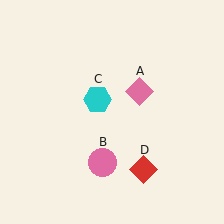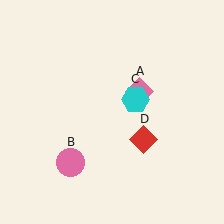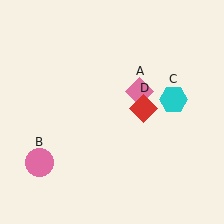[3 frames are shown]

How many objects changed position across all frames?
3 objects changed position: pink circle (object B), cyan hexagon (object C), red diamond (object D).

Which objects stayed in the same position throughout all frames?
Pink diamond (object A) remained stationary.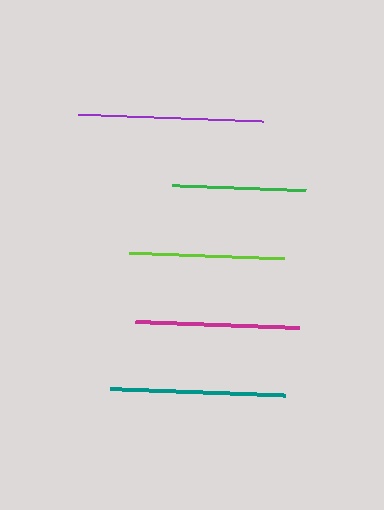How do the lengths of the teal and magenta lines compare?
The teal and magenta lines are approximately the same length.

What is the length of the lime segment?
The lime segment is approximately 155 pixels long.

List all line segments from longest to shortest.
From longest to shortest: purple, teal, magenta, lime, green.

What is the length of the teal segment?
The teal segment is approximately 175 pixels long.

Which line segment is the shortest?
The green line is the shortest at approximately 133 pixels.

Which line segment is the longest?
The purple line is the longest at approximately 185 pixels.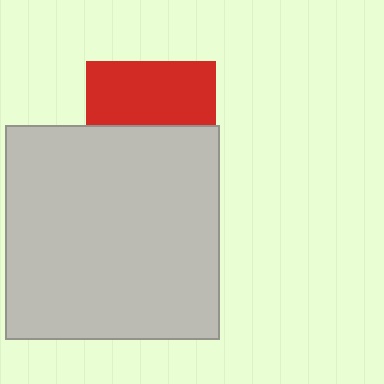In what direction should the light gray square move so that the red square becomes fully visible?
The light gray square should move down. That is the shortest direction to clear the overlap and leave the red square fully visible.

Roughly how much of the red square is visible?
About half of it is visible (roughly 49%).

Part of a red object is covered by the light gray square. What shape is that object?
It is a square.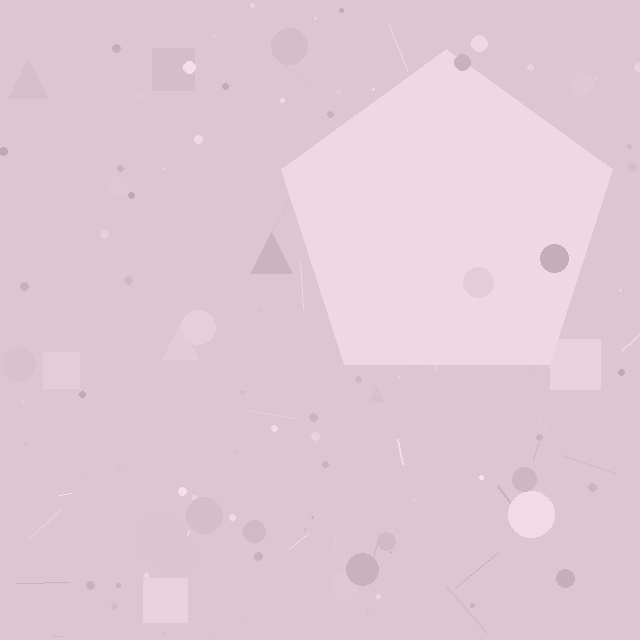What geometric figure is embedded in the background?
A pentagon is embedded in the background.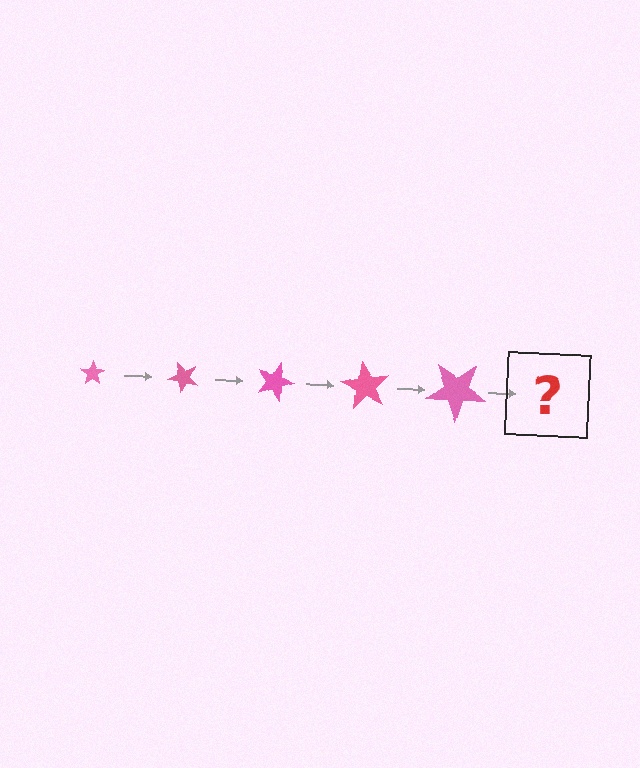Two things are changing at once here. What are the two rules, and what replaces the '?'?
The two rules are that the star grows larger each step and it rotates 45 degrees each step. The '?' should be a star, larger than the previous one and rotated 225 degrees from the start.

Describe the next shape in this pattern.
It should be a star, larger than the previous one and rotated 225 degrees from the start.